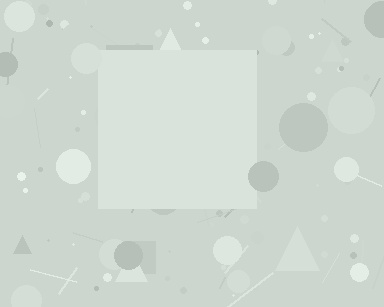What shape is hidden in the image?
A square is hidden in the image.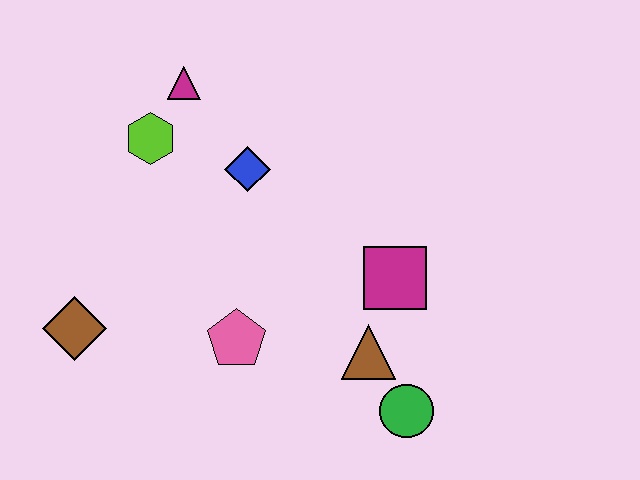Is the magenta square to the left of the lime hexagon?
No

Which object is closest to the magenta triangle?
The lime hexagon is closest to the magenta triangle.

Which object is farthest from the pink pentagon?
The magenta triangle is farthest from the pink pentagon.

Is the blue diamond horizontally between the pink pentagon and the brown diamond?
No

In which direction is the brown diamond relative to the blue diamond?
The brown diamond is to the left of the blue diamond.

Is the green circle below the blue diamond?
Yes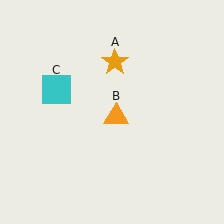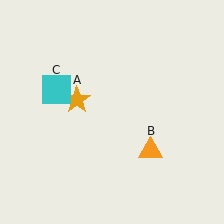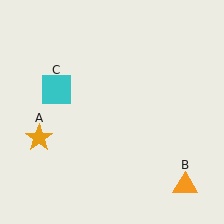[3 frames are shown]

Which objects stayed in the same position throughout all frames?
Cyan square (object C) remained stationary.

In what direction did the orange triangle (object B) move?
The orange triangle (object B) moved down and to the right.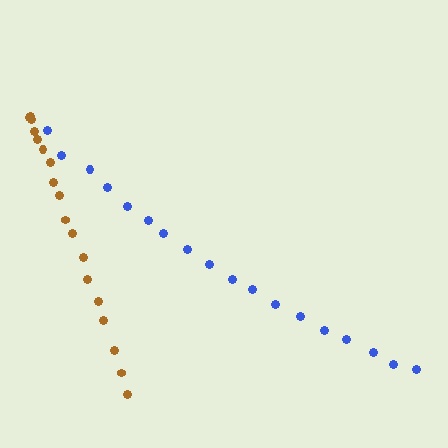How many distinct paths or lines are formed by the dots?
There are 2 distinct paths.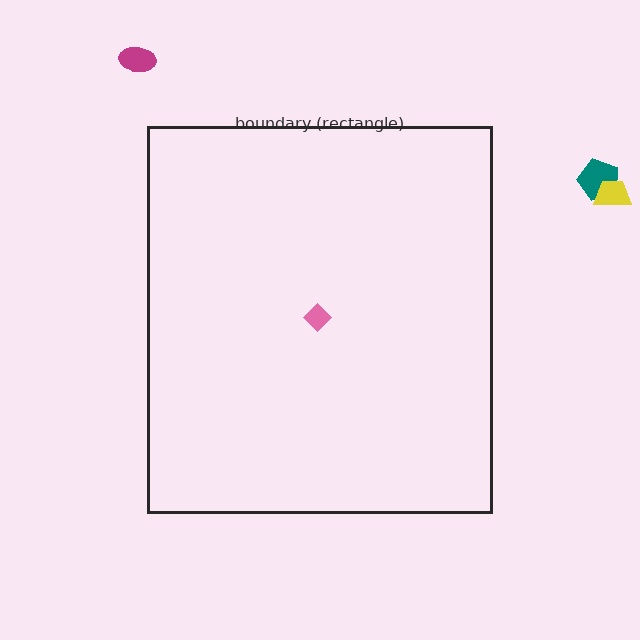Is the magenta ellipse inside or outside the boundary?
Outside.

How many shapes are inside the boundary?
1 inside, 3 outside.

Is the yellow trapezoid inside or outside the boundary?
Outside.